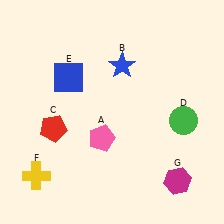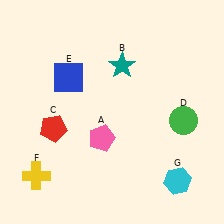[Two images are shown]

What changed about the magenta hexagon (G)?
In Image 1, G is magenta. In Image 2, it changed to cyan.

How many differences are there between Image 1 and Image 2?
There are 2 differences between the two images.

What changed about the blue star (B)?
In Image 1, B is blue. In Image 2, it changed to teal.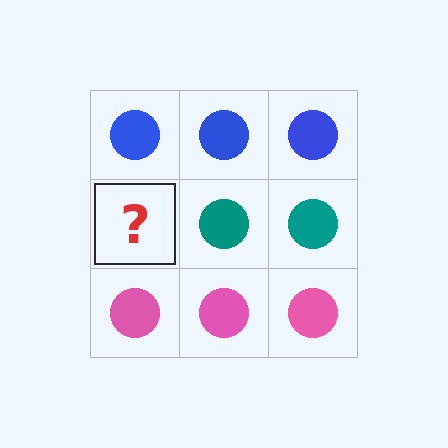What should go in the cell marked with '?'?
The missing cell should contain a teal circle.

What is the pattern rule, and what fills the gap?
The rule is that each row has a consistent color. The gap should be filled with a teal circle.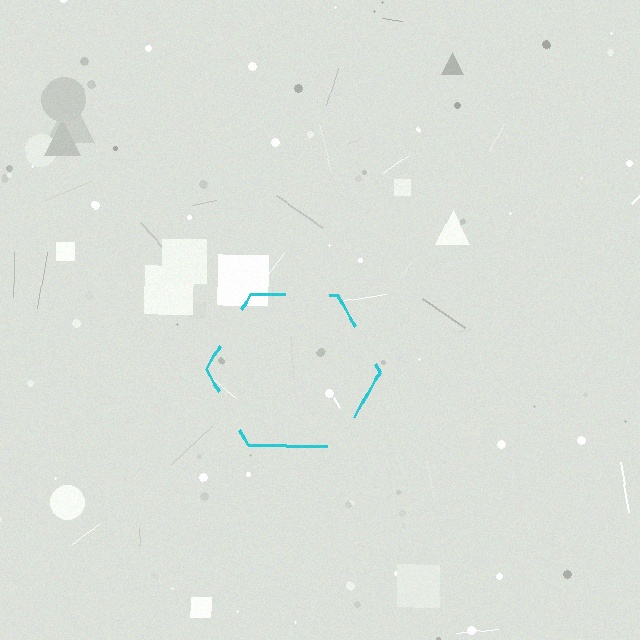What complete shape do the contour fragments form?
The contour fragments form a hexagon.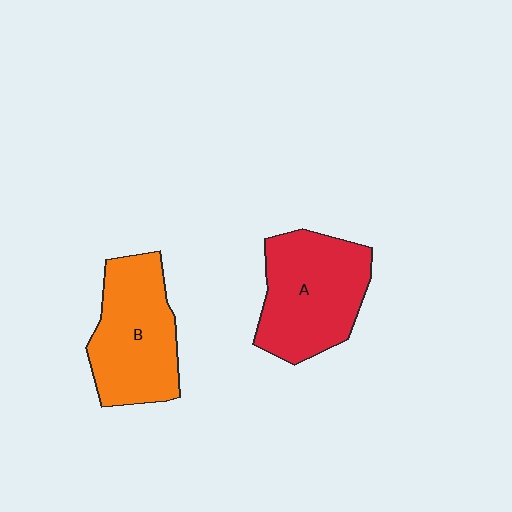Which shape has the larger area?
Shape A (red).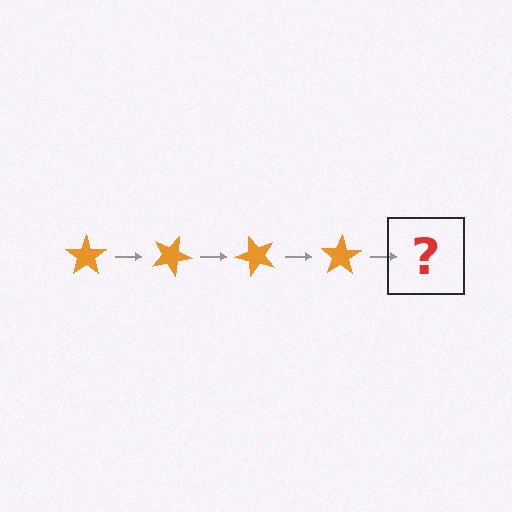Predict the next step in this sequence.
The next step is an orange star rotated 100 degrees.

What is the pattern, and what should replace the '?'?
The pattern is that the star rotates 25 degrees each step. The '?' should be an orange star rotated 100 degrees.